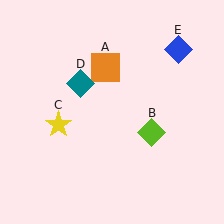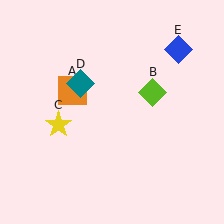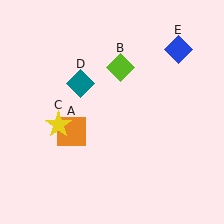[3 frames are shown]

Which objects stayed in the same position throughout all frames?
Yellow star (object C) and teal diamond (object D) and blue diamond (object E) remained stationary.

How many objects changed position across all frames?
2 objects changed position: orange square (object A), lime diamond (object B).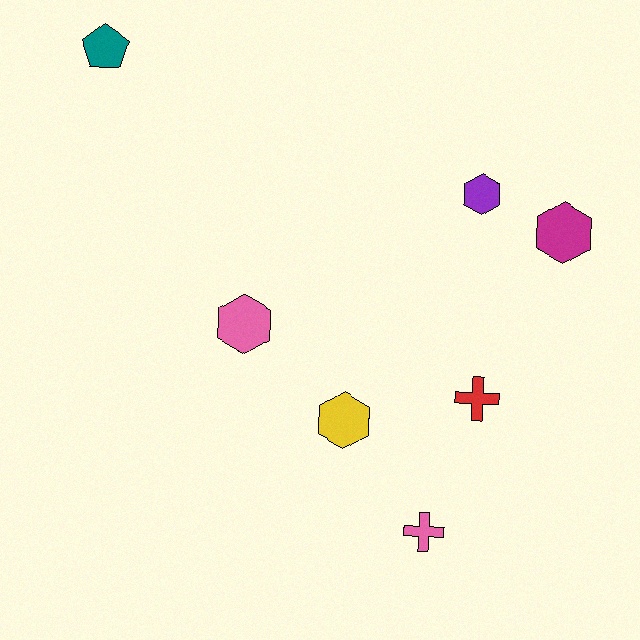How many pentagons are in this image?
There is 1 pentagon.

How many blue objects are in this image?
There are no blue objects.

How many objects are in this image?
There are 7 objects.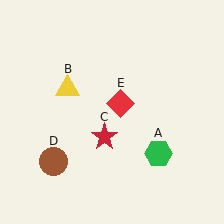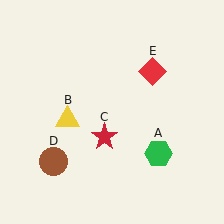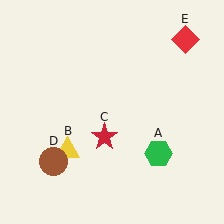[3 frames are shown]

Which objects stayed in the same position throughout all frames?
Green hexagon (object A) and red star (object C) and brown circle (object D) remained stationary.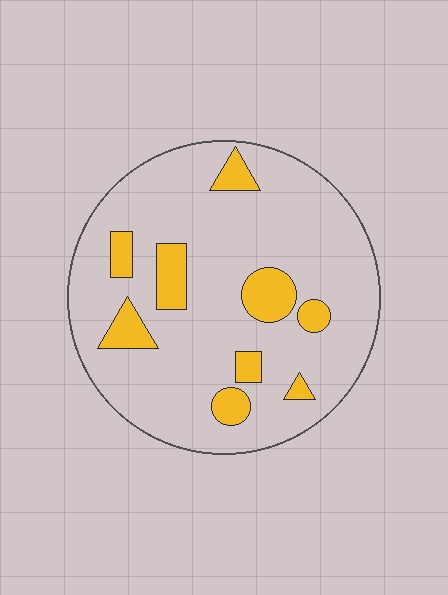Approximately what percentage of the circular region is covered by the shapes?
Approximately 15%.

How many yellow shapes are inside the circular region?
9.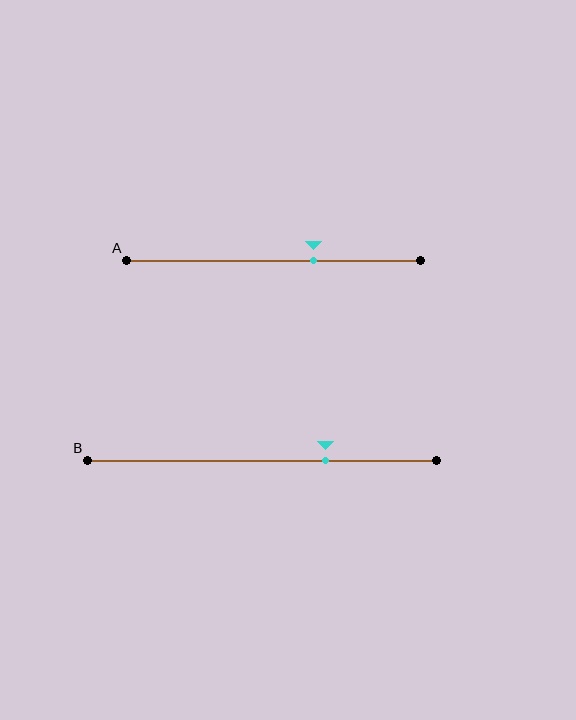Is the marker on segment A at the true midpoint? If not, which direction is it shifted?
No, the marker on segment A is shifted to the right by about 13% of the segment length.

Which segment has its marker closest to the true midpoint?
Segment A has its marker closest to the true midpoint.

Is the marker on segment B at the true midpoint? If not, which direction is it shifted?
No, the marker on segment B is shifted to the right by about 18% of the segment length.